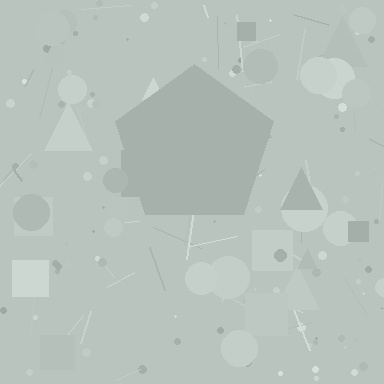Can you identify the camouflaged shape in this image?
The camouflaged shape is a pentagon.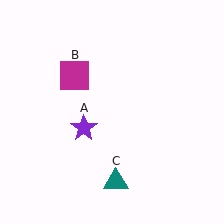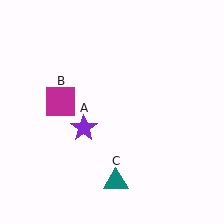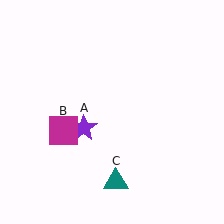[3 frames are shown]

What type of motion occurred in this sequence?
The magenta square (object B) rotated counterclockwise around the center of the scene.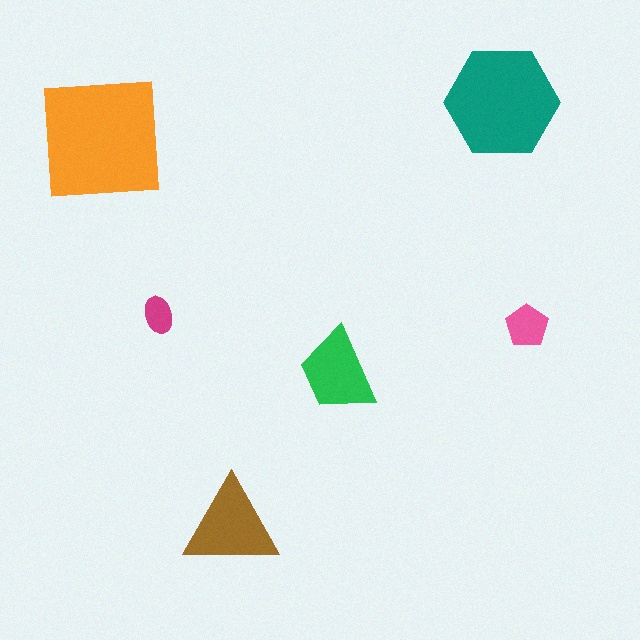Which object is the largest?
The orange square.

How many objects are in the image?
There are 6 objects in the image.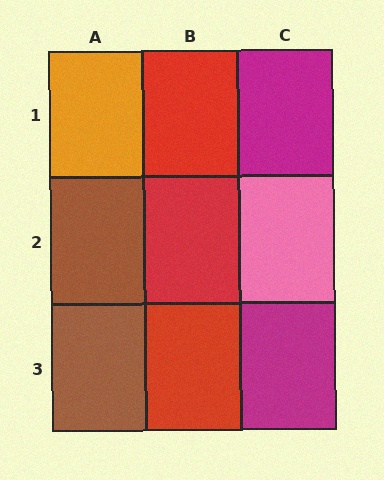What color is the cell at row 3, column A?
Brown.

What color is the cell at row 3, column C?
Magenta.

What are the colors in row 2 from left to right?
Brown, red, pink.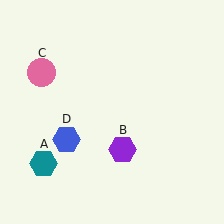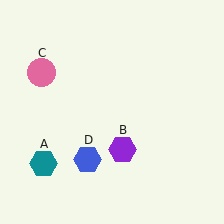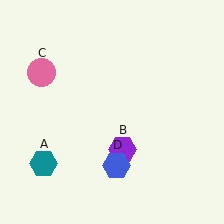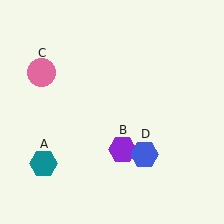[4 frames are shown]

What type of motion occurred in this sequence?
The blue hexagon (object D) rotated counterclockwise around the center of the scene.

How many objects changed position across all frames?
1 object changed position: blue hexagon (object D).